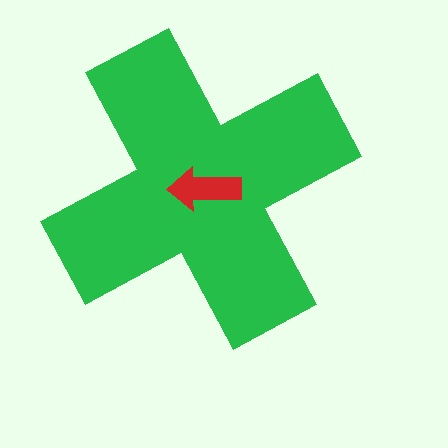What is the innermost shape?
The red arrow.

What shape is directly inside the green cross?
The red arrow.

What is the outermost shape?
The green cross.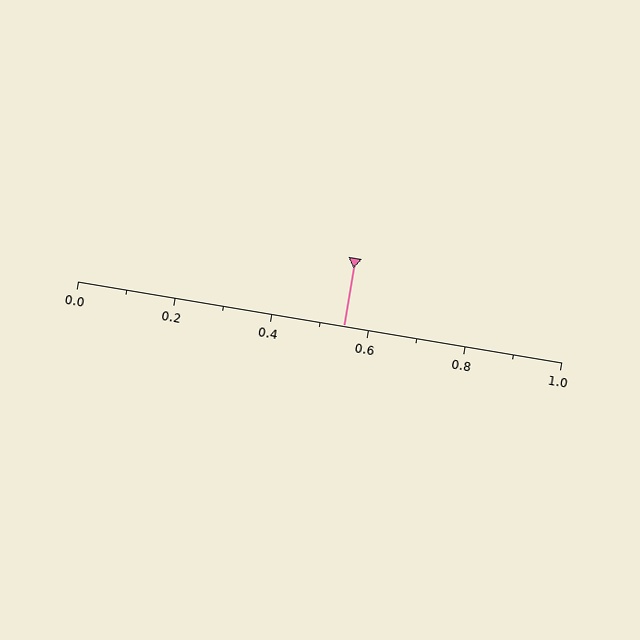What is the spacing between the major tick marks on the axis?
The major ticks are spaced 0.2 apart.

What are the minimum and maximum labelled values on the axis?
The axis runs from 0.0 to 1.0.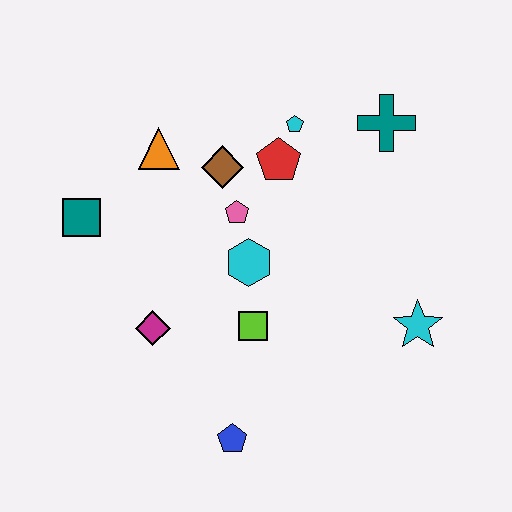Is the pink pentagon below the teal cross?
Yes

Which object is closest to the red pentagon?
The cyan pentagon is closest to the red pentagon.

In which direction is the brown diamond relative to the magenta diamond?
The brown diamond is above the magenta diamond.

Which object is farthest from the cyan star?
The teal square is farthest from the cyan star.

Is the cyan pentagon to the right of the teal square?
Yes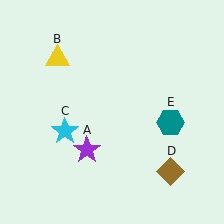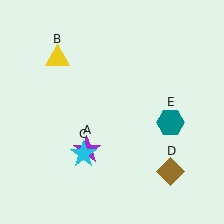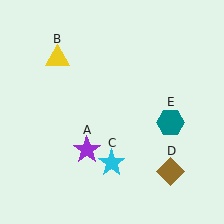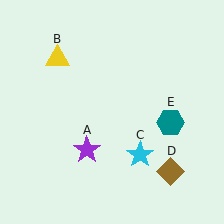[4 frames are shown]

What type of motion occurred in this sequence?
The cyan star (object C) rotated counterclockwise around the center of the scene.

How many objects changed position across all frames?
1 object changed position: cyan star (object C).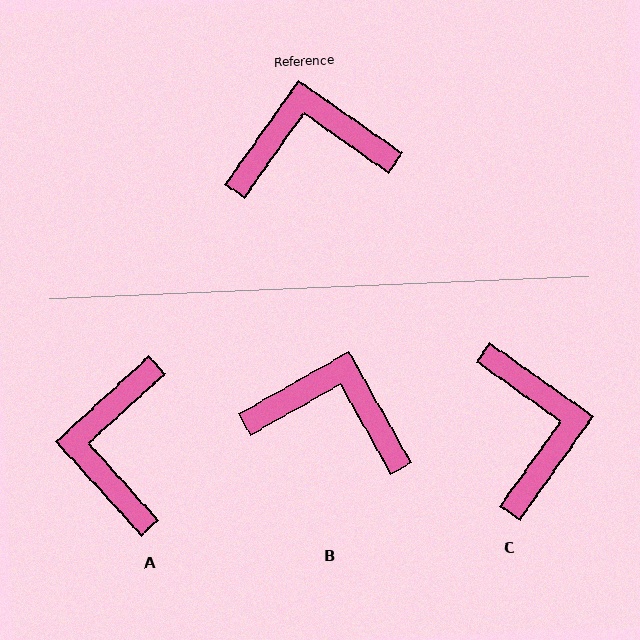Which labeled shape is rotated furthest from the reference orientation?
C, about 91 degrees away.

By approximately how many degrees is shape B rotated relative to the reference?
Approximately 26 degrees clockwise.